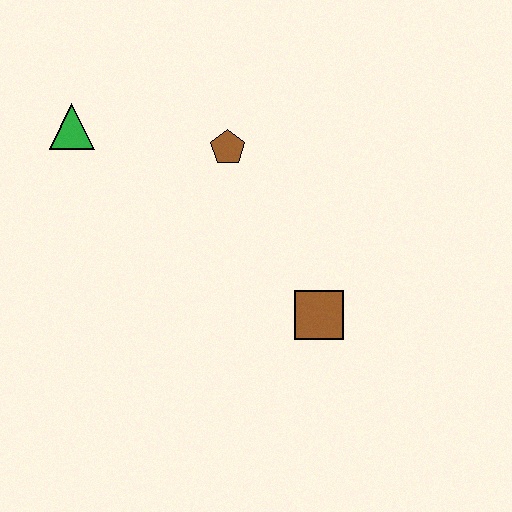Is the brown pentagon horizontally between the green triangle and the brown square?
Yes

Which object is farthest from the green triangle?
The brown square is farthest from the green triangle.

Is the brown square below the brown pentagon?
Yes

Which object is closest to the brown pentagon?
The green triangle is closest to the brown pentagon.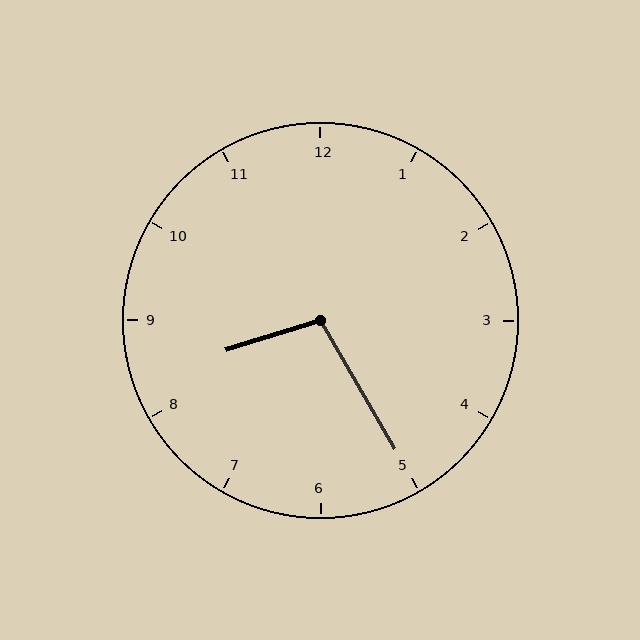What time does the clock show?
8:25.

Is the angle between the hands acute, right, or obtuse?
It is obtuse.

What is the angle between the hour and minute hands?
Approximately 102 degrees.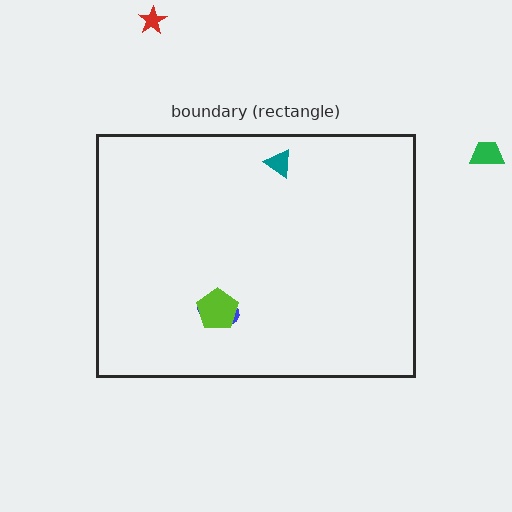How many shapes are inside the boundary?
3 inside, 2 outside.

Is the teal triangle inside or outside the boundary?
Inside.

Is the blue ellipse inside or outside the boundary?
Inside.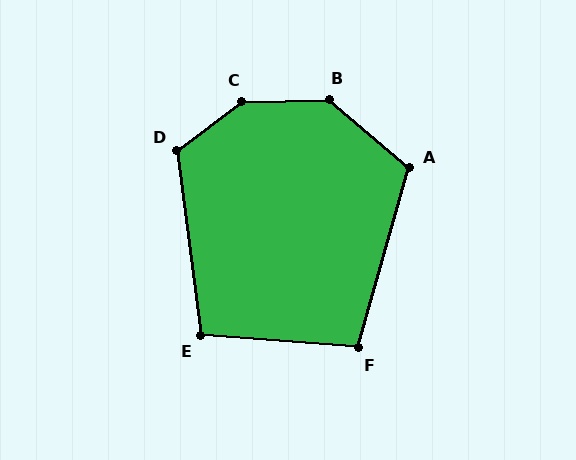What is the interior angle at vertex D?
Approximately 120 degrees (obtuse).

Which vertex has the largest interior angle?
C, at approximately 144 degrees.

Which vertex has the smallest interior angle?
F, at approximately 102 degrees.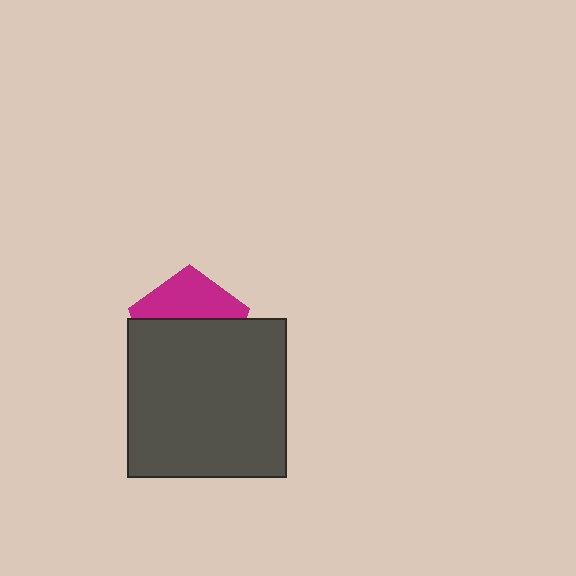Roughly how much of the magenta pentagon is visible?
A small part of it is visible (roughly 39%).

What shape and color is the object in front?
The object in front is a dark gray square.